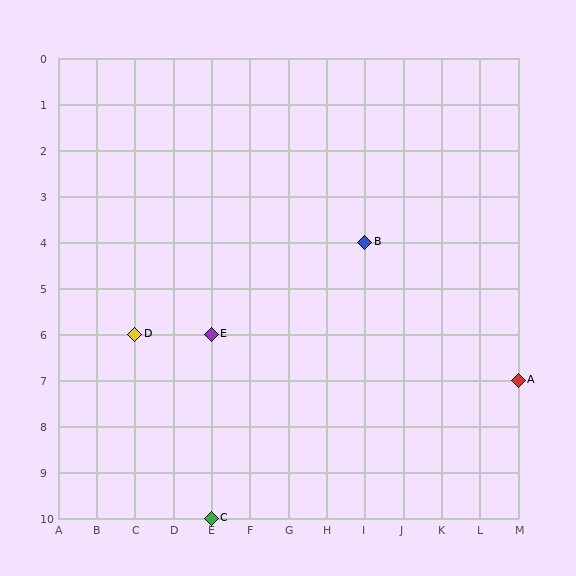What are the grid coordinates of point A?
Point A is at grid coordinates (M, 7).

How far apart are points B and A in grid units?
Points B and A are 4 columns and 3 rows apart (about 5.0 grid units diagonally).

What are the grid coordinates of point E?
Point E is at grid coordinates (E, 6).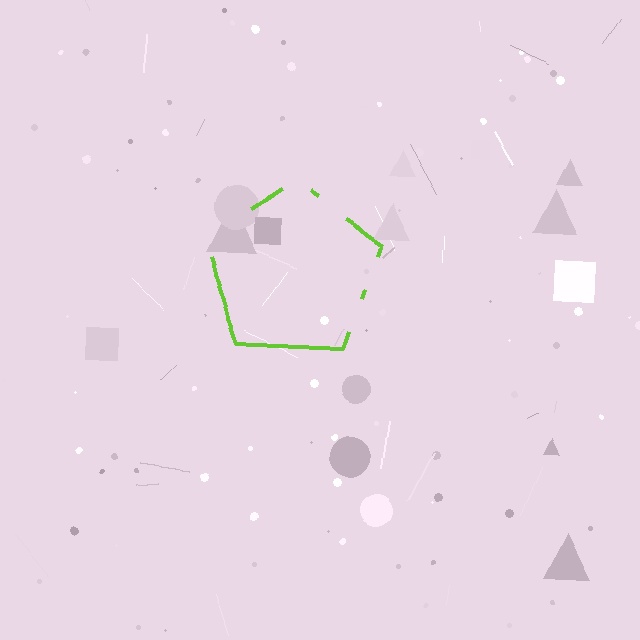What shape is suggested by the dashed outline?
The dashed outline suggests a pentagon.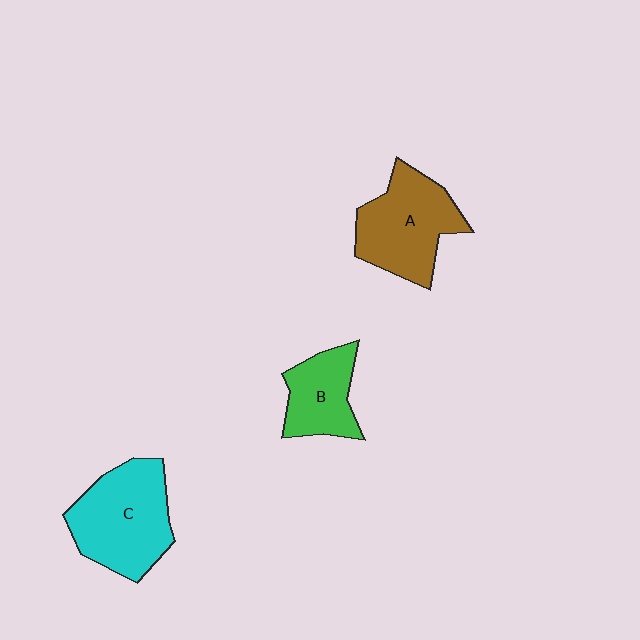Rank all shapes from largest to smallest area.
From largest to smallest: C (cyan), A (brown), B (green).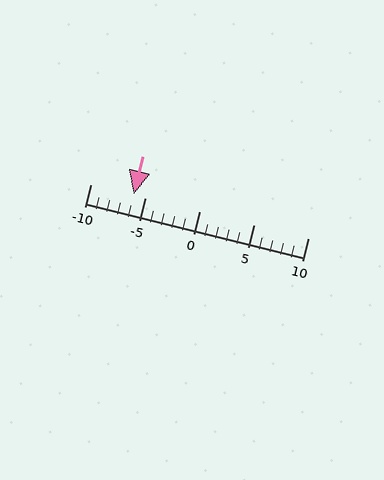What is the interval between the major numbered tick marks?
The major tick marks are spaced 5 units apart.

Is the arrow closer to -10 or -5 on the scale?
The arrow is closer to -5.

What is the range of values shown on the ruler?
The ruler shows values from -10 to 10.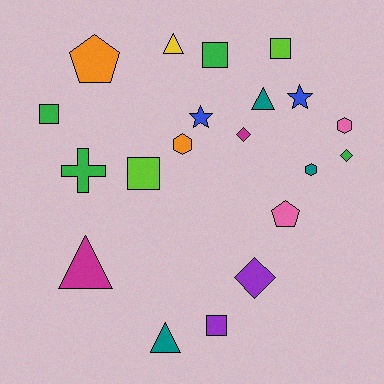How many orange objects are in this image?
There are 2 orange objects.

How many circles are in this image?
There are no circles.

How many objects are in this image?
There are 20 objects.